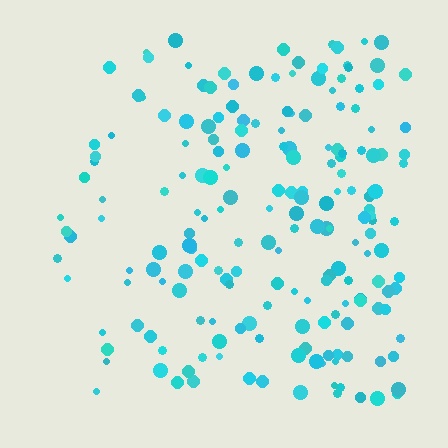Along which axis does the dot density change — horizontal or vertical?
Horizontal.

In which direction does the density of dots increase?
From left to right, with the right side densest.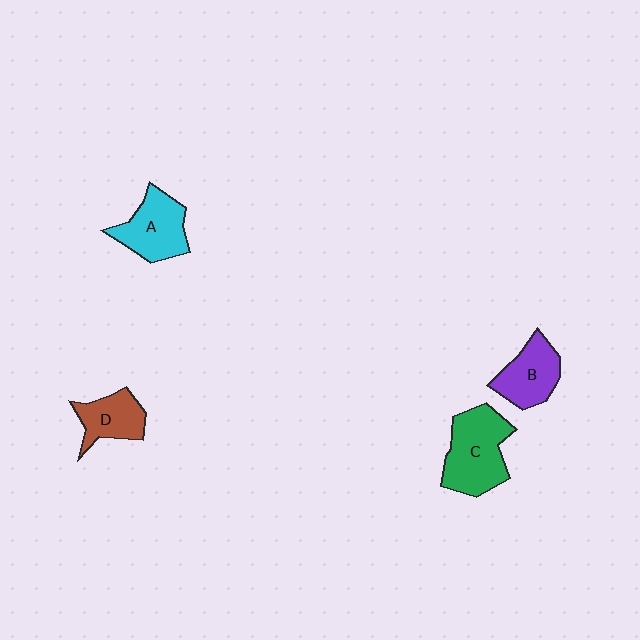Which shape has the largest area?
Shape C (green).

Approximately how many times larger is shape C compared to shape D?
Approximately 1.7 times.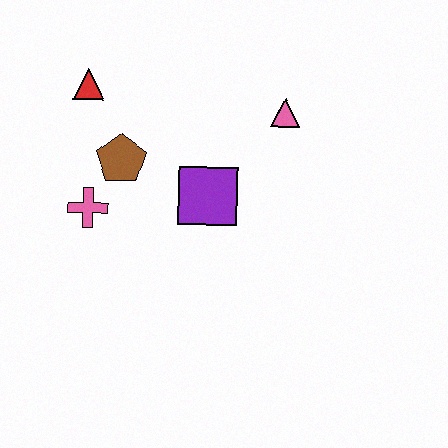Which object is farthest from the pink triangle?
The pink cross is farthest from the pink triangle.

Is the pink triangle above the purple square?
Yes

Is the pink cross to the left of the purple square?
Yes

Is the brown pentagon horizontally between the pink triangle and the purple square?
No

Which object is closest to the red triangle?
The brown pentagon is closest to the red triangle.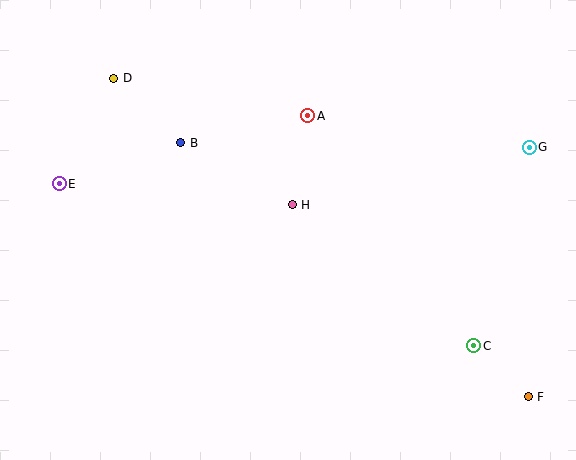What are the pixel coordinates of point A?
Point A is at (308, 116).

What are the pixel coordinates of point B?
Point B is at (181, 143).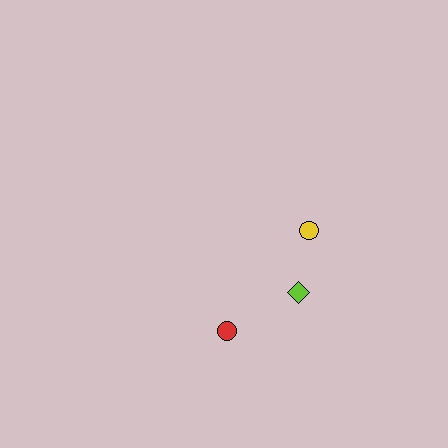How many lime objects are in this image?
There is 1 lime object.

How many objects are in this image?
There are 3 objects.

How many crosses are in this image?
There are no crosses.